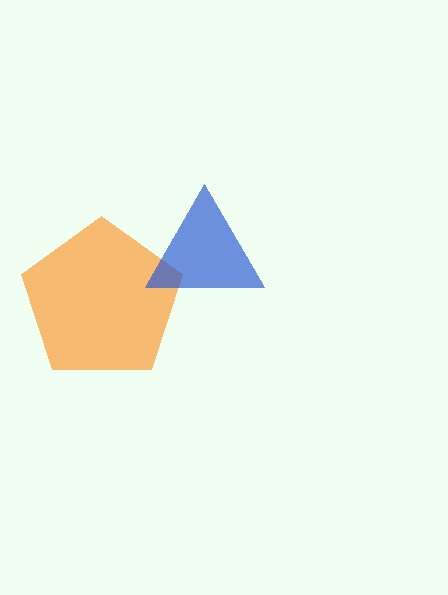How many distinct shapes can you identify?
There are 2 distinct shapes: an orange pentagon, a blue triangle.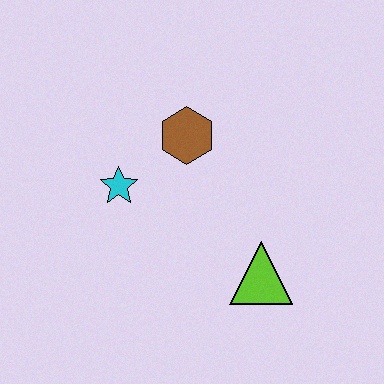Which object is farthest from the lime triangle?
The cyan star is farthest from the lime triangle.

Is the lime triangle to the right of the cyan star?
Yes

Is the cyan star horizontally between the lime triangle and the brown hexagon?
No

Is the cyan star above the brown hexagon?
No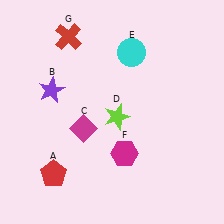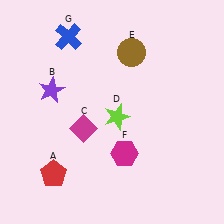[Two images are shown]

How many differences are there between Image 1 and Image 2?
There are 2 differences between the two images.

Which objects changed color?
E changed from cyan to brown. G changed from red to blue.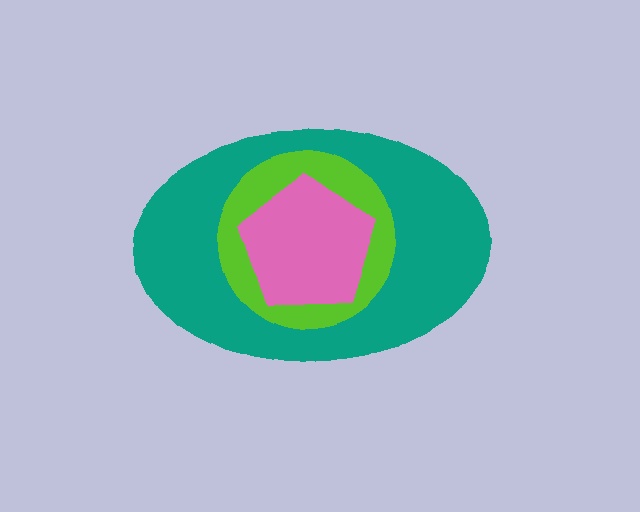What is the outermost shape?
The teal ellipse.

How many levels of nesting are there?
3.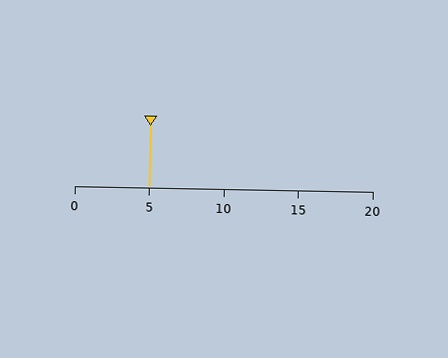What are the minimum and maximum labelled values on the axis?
The axis runs from 0 to 20.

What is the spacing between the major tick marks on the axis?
The major ticks are spaced 5 apart.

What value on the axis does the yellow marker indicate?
The marker indicates approximately 5.